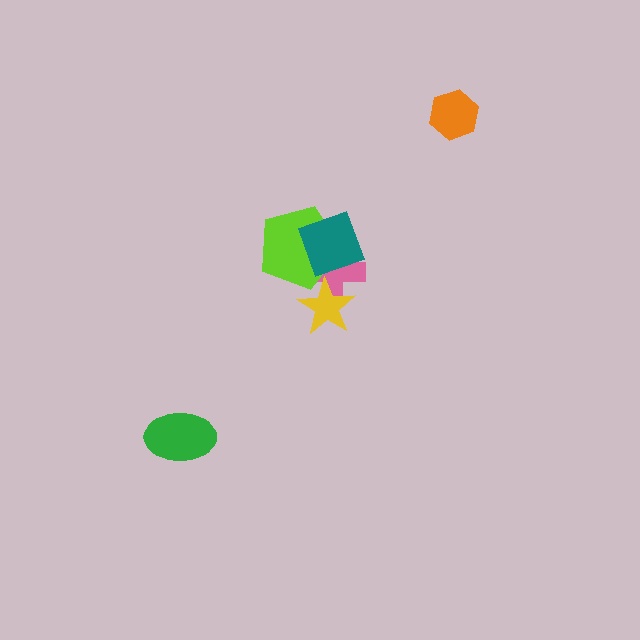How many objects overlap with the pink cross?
3 objects overlap with the pink cross.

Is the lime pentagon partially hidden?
Yes, it is partially covered by another shape.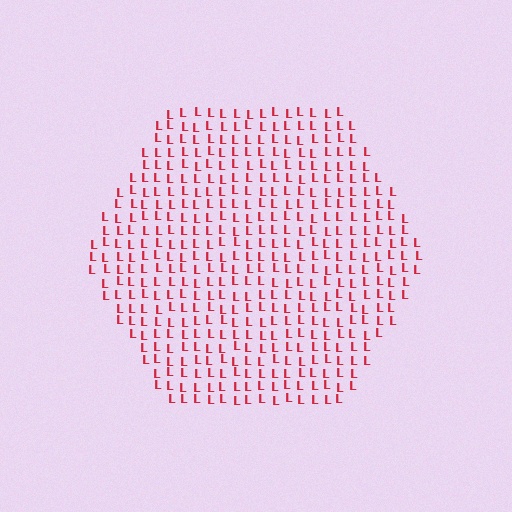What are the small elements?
The small elements are letter L's.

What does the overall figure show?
The overall figure shows a hexagon.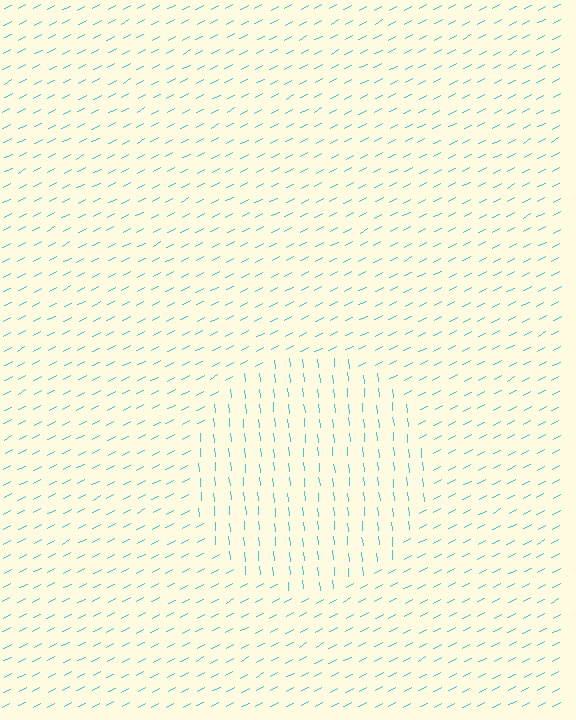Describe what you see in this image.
The image is filled with small cyan line segments. A circle region in the image has lines oriented differently from the surrounding lines, creating a visible texture boundary.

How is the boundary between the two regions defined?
The boundary is defined purely by a change in line orientation (approximately 68 degrees difference). All lines are the same color and thickness.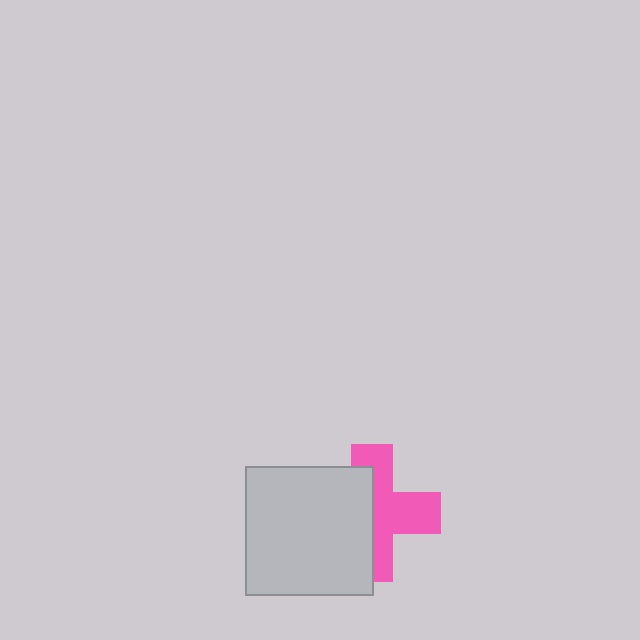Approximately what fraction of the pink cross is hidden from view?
Roughly 46% of the pink cross is hidden behind the light gray square.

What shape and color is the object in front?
The object in front is a light gray square.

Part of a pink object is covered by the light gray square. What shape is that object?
It is a cross.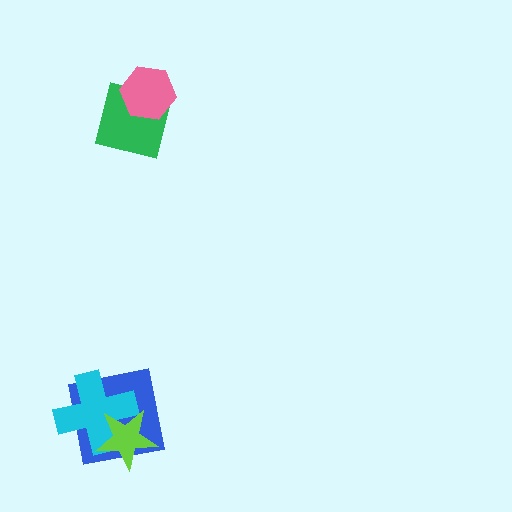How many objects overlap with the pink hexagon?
1 object overlaps with the pink hexagon.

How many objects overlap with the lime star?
2 objects overlap with the lime star.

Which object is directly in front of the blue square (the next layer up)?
The cyan cross is directly in front of the blue square.